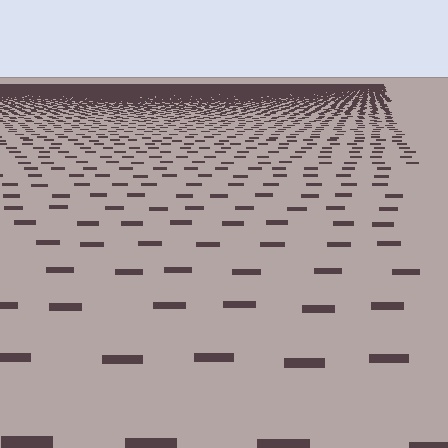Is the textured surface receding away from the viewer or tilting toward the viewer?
The surface is receding away from the viewer. Texture elements get smaller and denser toward the top.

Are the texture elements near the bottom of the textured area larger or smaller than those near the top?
Larger. Near the bottom, elements are closer to the viewer and appear at a bigger on-screen size.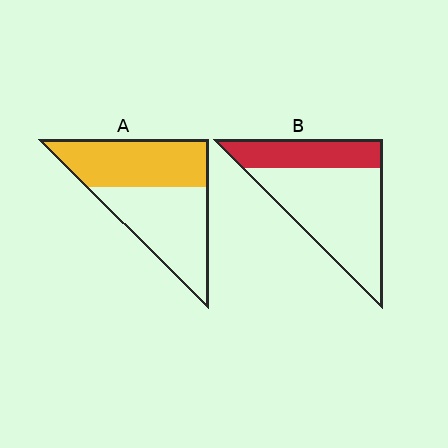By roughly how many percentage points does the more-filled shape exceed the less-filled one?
By roughly 15 percentage points (A over B).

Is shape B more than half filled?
No.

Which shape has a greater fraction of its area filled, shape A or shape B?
Shape A.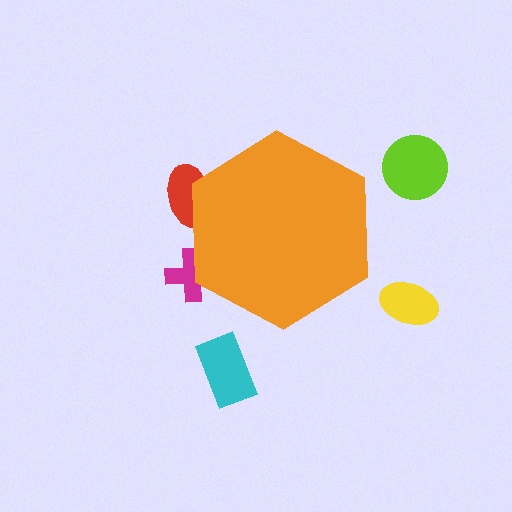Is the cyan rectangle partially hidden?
No, the cyan rectangle is fully visible.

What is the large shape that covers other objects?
An orange hexagon.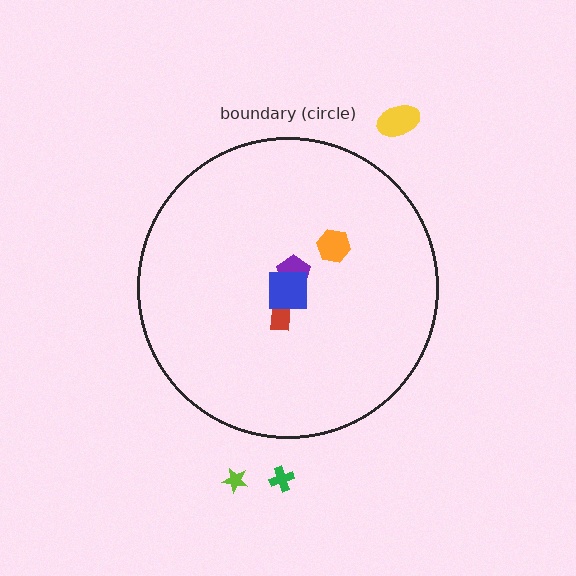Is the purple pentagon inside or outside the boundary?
Inside.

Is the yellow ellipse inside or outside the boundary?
Outside.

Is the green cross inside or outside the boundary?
Outside.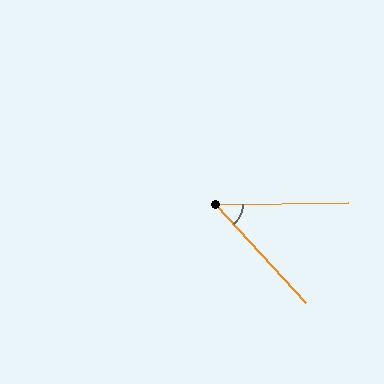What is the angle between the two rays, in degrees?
Approximately 48 degrees.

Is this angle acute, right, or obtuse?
It is acute.